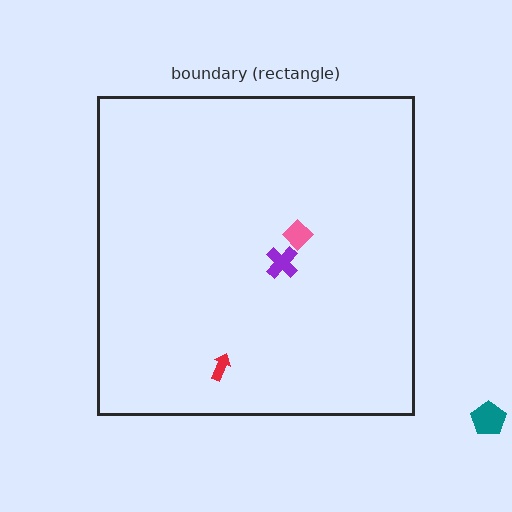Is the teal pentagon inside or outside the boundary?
Outside.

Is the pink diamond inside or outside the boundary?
Inside.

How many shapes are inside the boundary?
3 inside, 1 outside.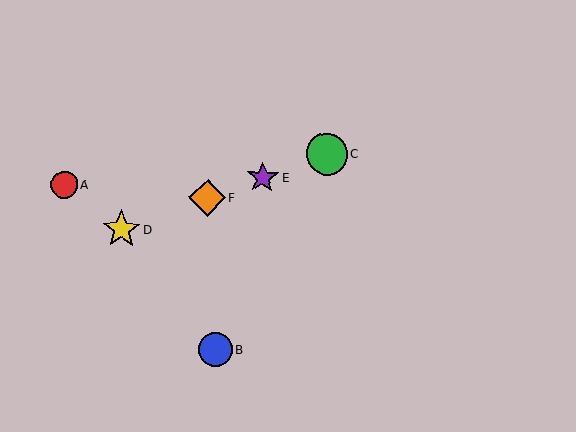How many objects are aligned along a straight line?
4 objects (C, D, E, F) are aligned along a straight line.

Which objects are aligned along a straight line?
Objects C, D, E, F are aligned along a straight line.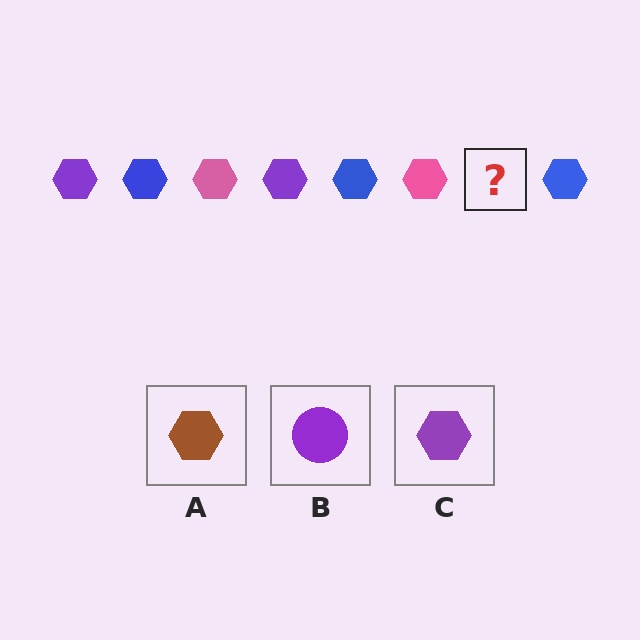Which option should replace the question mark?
Option C.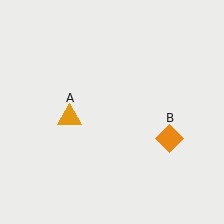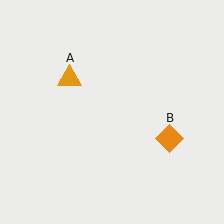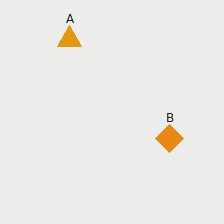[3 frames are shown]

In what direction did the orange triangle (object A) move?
The orange triangle (object A) moved up.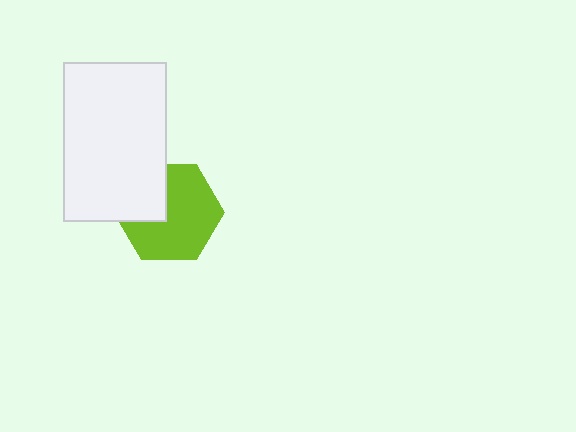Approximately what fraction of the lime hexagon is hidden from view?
Roughly 30% of the lime hexagon is hidden behind the white rectangle.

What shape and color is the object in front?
The object in front is a white rectangle.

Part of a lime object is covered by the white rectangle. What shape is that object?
It is a hexagon.